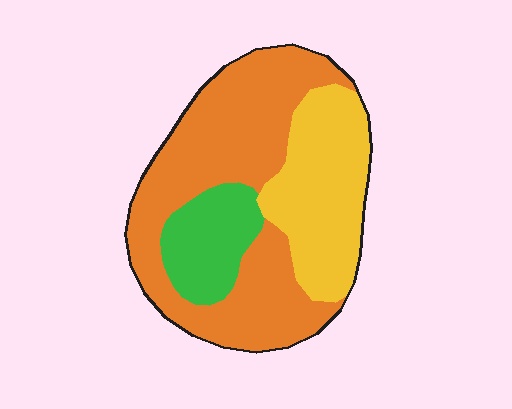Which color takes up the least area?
Green, at roughly 15%.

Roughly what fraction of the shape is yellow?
Yellow covers 29% of the shape.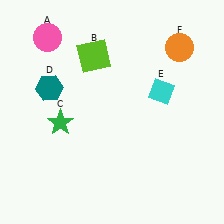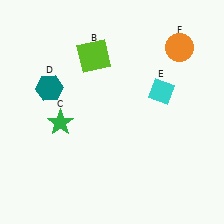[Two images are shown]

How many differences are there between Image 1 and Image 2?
There is 1 difference between the two images.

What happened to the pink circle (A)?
The pink circle (A) was removed in Image 2. It was in the top-left area of Image 1.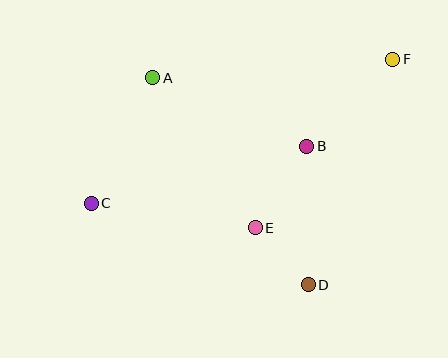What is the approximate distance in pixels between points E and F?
The distance between E and F is approximately 218 pixels.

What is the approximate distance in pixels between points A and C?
The distance between A and C is approximately 140 pixels.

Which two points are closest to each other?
Points D and E are closest to each other.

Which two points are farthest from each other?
Points C and F are farthest from each other.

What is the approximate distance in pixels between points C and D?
The distance between C and D is approximately 232 pixels.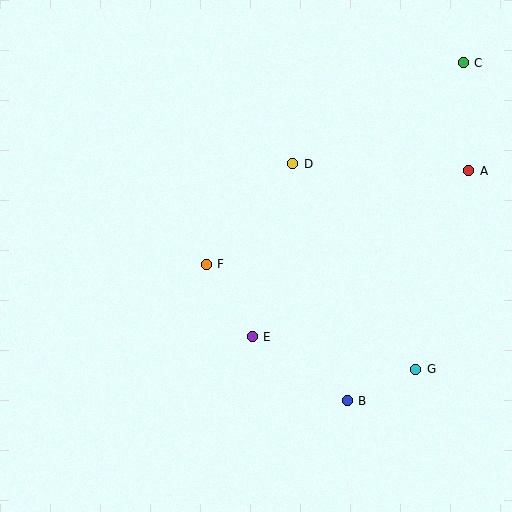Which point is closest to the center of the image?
Point F at (206, 264) is closest to the center.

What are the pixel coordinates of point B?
Point B is at (347, 401).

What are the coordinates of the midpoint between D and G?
The midpoint between D and G is at (354, 266).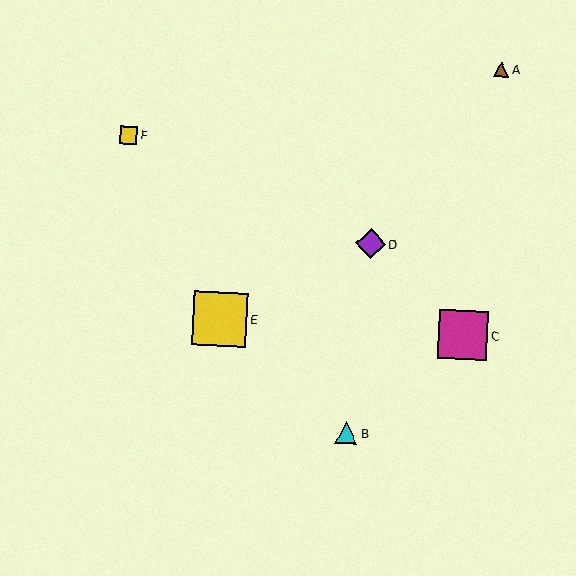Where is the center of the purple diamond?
The center of the purple diamond is at (371, 244).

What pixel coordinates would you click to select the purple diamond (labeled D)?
Click at (371, 244) to select the purple diamond D.